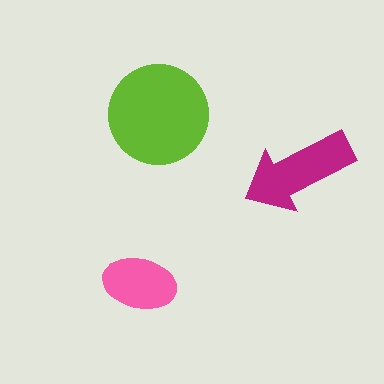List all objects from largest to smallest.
The lime circle, the magenta arrow, the pink ellipse.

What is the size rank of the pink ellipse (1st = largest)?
3rd.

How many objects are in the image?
There are 3 objects in the image.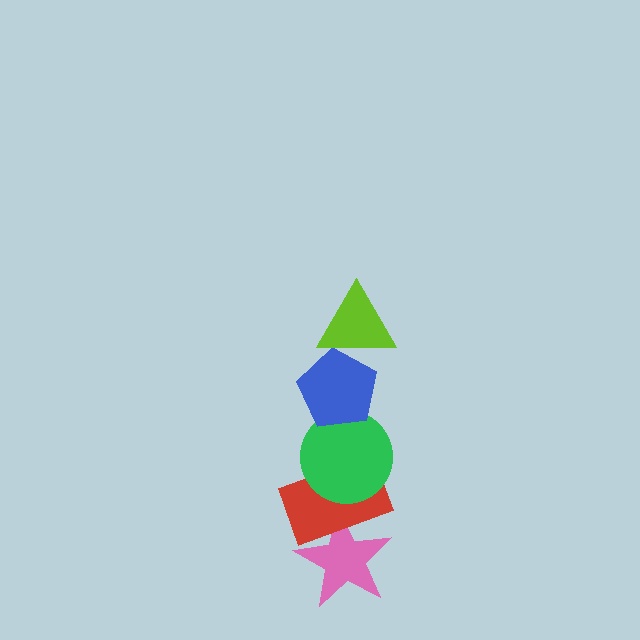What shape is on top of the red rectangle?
The green circle is on top of the red rectangle.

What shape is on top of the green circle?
The blue pentagon is on top of the green circle.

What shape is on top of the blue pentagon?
The lime triangle is on top of the blue pentagon.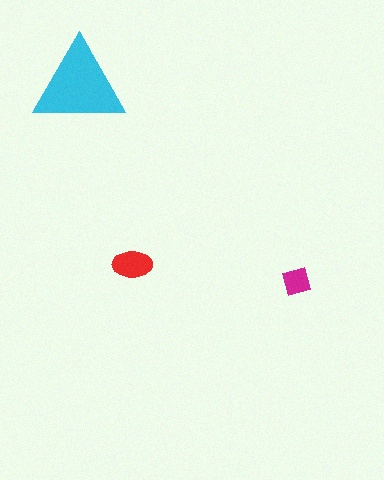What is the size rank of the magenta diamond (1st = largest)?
3rd.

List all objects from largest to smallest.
The cyan triangle, the red ellipse, the magenta diamond.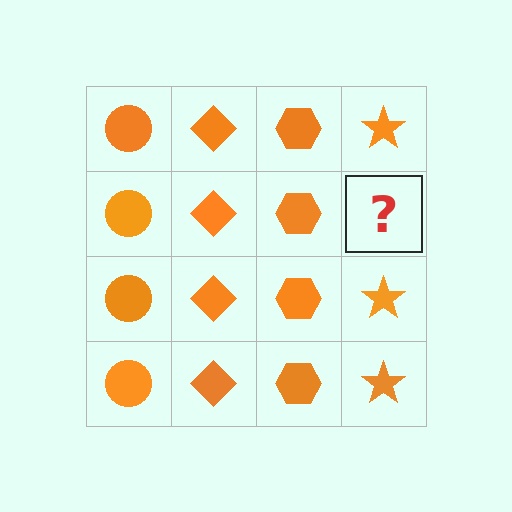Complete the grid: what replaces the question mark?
The question mark should be replaced with an orange star.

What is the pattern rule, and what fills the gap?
The rule is that each column has a consistent shape. The gap should be filled with an orange star.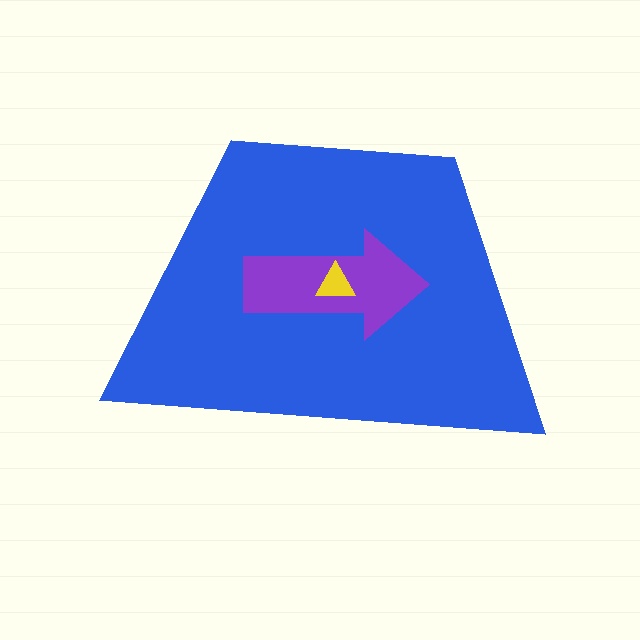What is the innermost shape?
The yellow triangle.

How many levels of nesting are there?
3.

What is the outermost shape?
The blue trapezoid.